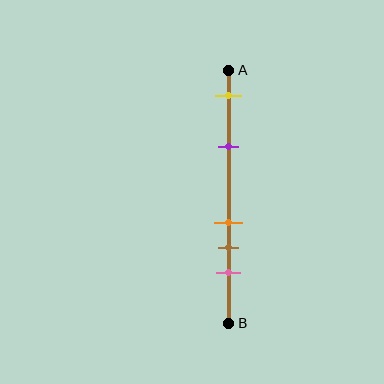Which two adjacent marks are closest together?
The orange and brown marks are the closest adjacent pair.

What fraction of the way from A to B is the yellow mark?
The yellow mark is approximately 10% (0.1) of the way from A to B.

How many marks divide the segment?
There are 5 marks dividing the segment.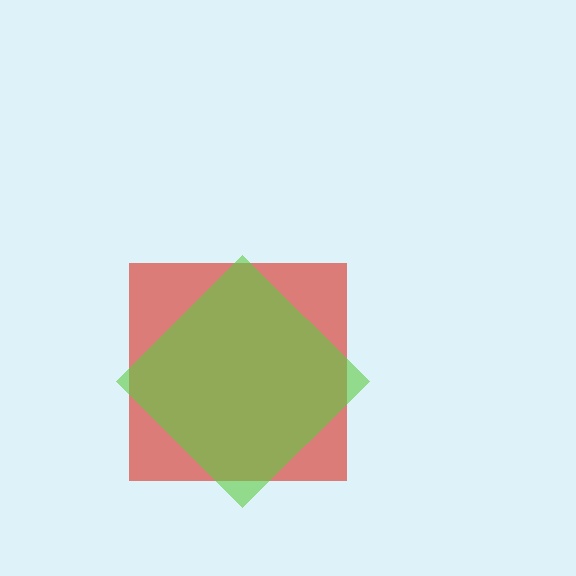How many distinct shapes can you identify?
There are 2 distinct shapes: a red square, a lime diamond.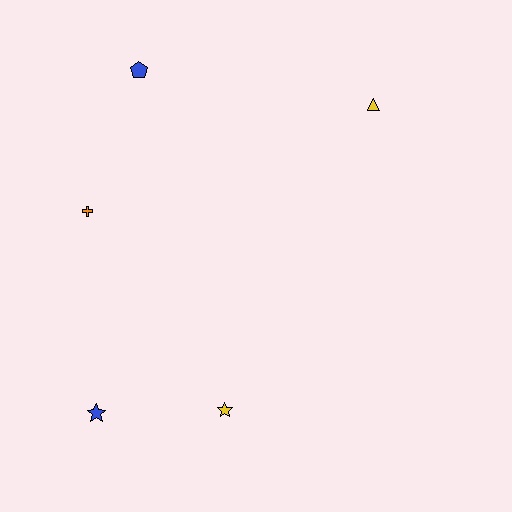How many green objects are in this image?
There are no green objects.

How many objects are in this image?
There are 5 objects.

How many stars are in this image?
There are 2 stars.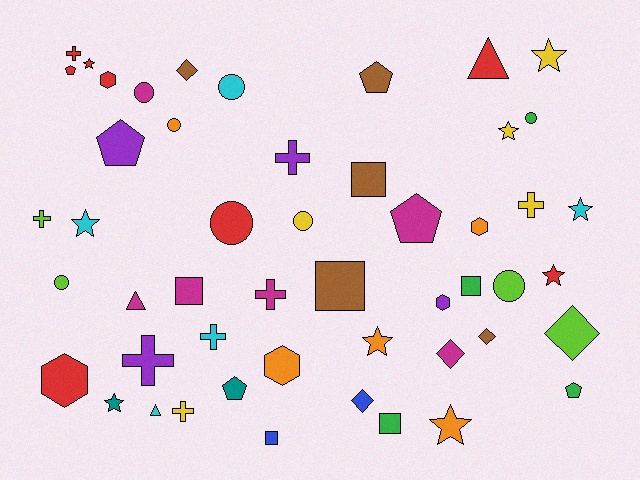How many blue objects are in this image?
There are 2 blue objects.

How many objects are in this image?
There are 50 objects.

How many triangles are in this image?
There are 3 triangles.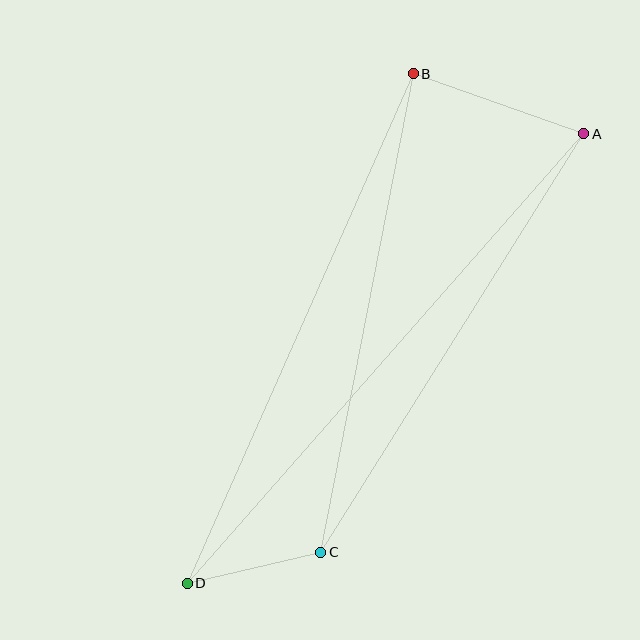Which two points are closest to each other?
Points C and D are closest to each other.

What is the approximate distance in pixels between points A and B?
The distance between A and B is approximately 181 pixels.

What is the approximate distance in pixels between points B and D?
The distance between B and D is approximately 558 pixels.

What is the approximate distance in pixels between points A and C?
The distance between A and C is approximately 494 pixels.